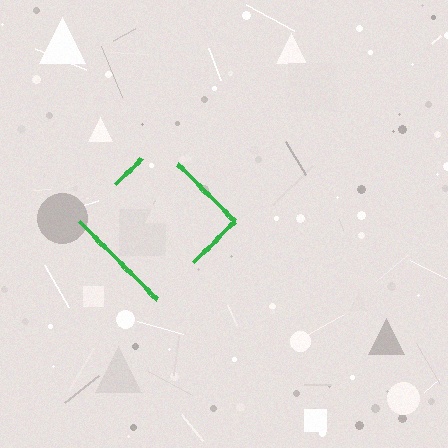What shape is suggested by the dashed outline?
The dashed outline suggests a diamond.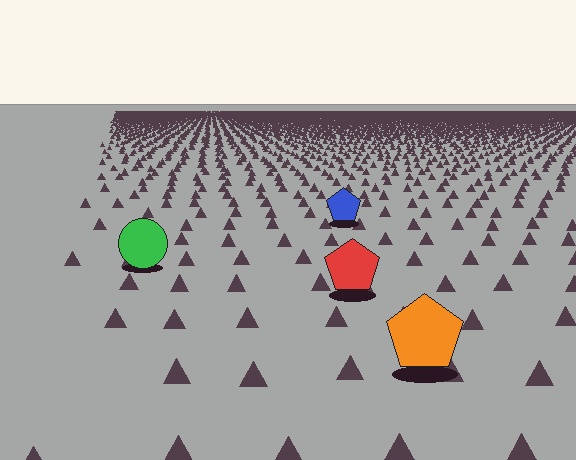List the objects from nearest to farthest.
From nearest to farthest: the orange pentagon, the red pentagon, the green circle, the blue pentagon.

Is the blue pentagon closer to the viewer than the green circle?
No. The green circle is closer — you can tell from the texture gradient: the ground texture is coarser near it.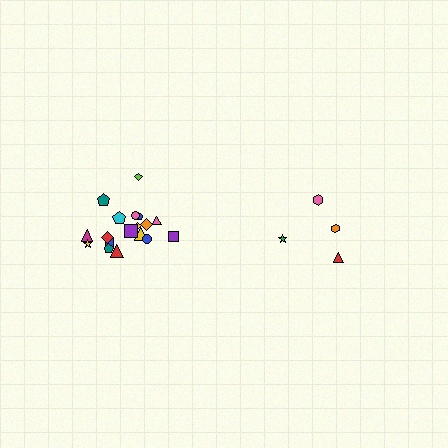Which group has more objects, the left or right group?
The left group.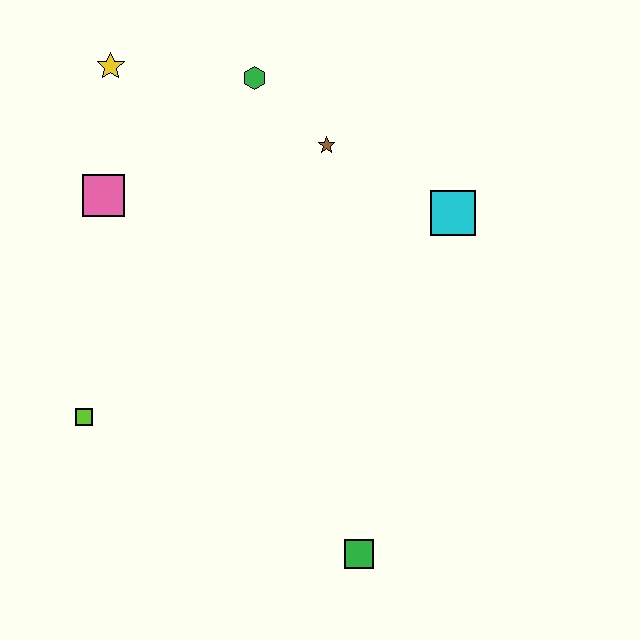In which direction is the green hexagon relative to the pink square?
The green hexagon is to the right of the pink square.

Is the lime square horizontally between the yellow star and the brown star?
No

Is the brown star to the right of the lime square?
Yes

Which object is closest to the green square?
The lime square is closest to the green square.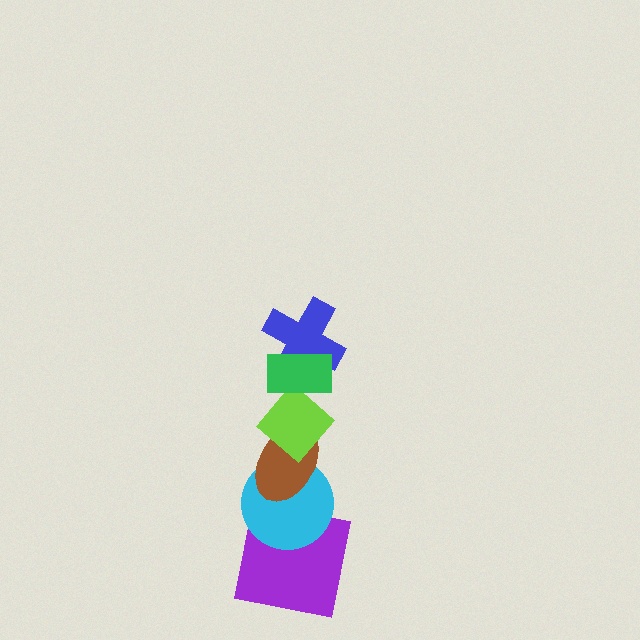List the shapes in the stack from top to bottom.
From top to bottom: the green rectangle, the blue cross, the lime diamond, the brown ellipse, the cyan circle, the purple square.